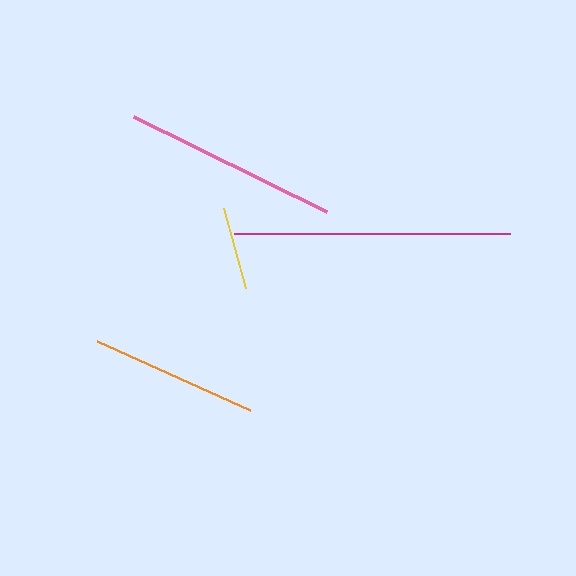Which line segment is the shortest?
The yellow line is the shortest at approximately 83 pixels.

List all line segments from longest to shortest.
From longest to shortest: magenta, pink, orange, yellow.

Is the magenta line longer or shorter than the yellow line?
The magenta line is longer than the yellow line.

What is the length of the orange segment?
The orange segment is approximately 168 pixels long.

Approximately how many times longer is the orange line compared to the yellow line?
The orange line is approximately 2.0 times the length of the yellow line.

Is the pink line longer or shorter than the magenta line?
The magenta line is longer than the pink line.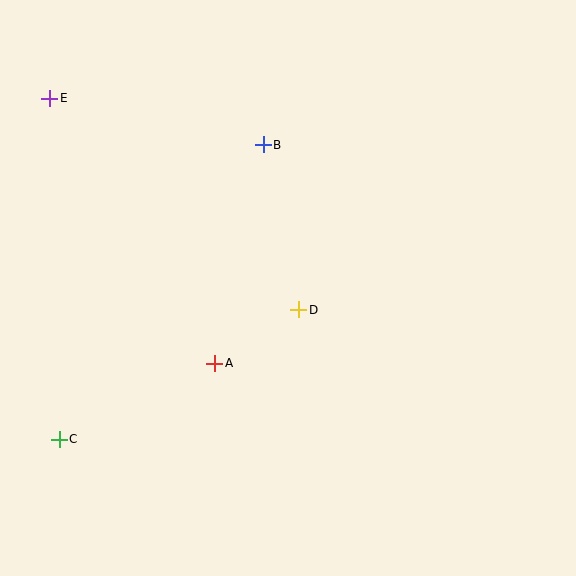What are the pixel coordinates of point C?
Point C is at (59, 439).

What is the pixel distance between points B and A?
The distance between B and A is 224 pixels.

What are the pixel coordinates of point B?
Point B is at (263, 145).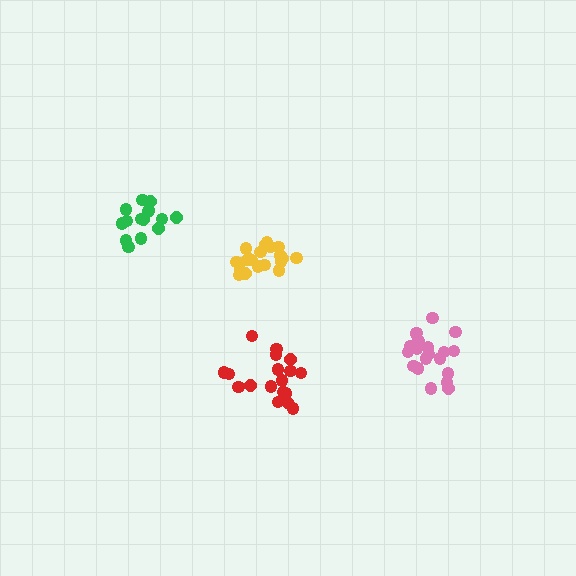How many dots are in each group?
Group 1: 20 dots, Group 2: 18 dots, Group 3: 20 dots, Group 4: 15 dots (73 total).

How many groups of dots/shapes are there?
There are 4 groups.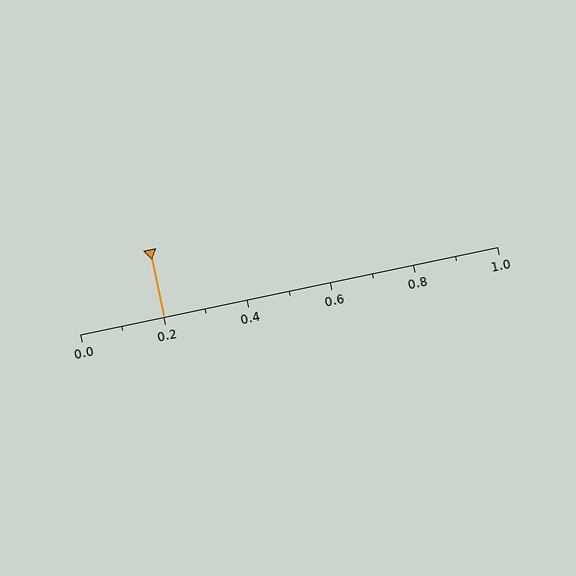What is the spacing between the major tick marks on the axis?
The major ticks are spaced 0.2 apart.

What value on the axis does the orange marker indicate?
The marker indicates approximately 0.2.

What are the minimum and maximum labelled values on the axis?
The axis runs from 0.0 to 1.0.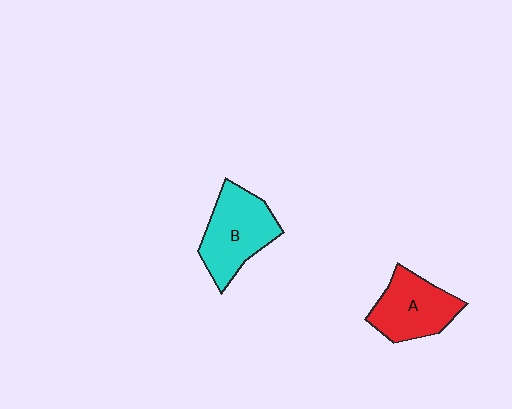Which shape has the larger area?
Shape B (cyan).